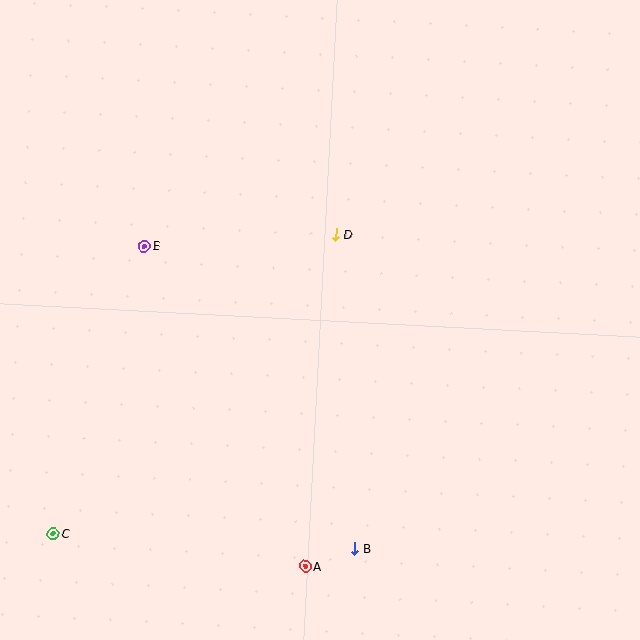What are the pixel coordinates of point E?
Point E is at (144, 246).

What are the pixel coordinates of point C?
Point C is at (53, 534).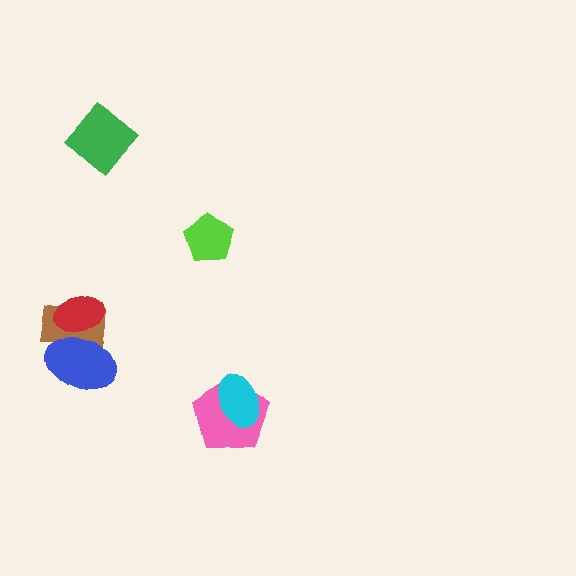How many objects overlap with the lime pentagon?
0 objects overlap with the lime pentagon.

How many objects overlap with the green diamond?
0 objects overlap with the green diamond.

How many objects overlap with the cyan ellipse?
1 object overlaps with the cyan ellipse.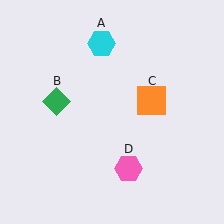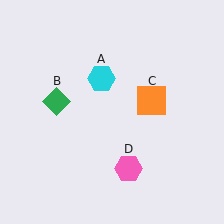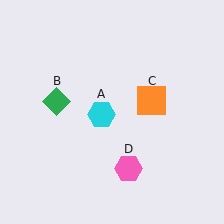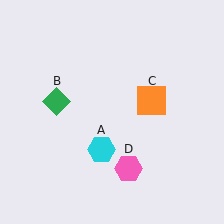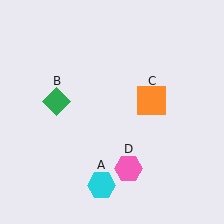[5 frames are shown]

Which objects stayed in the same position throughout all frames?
Green diamond (object B) and orange square (object C) and pink hexagon (object D) remained stationary.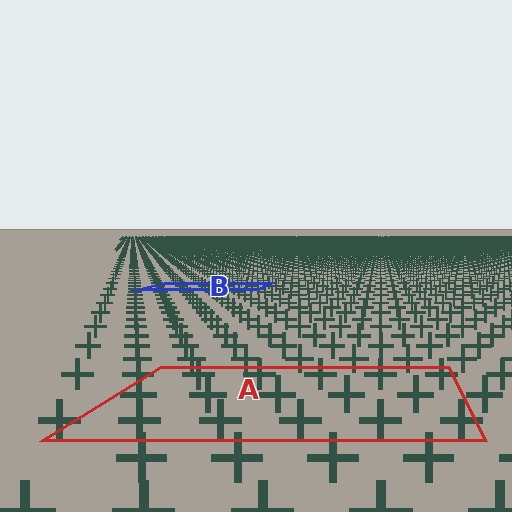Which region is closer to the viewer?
Region A is closer. The texture elements there are larger and more spread out.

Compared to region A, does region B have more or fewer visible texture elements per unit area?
Region B has more texture elements per unit area — they are packed more densely because it is farther away.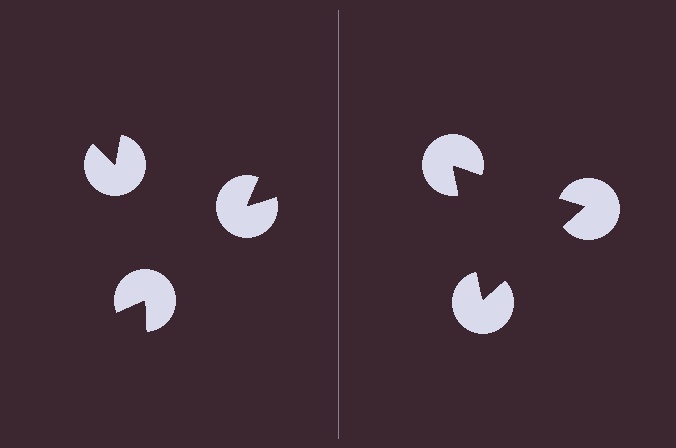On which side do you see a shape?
An illusory triangle appears on the right side. On the left side the wedge cuts are rotated, so no coherent shape forms.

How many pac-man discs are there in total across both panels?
6 — 3 on each side.